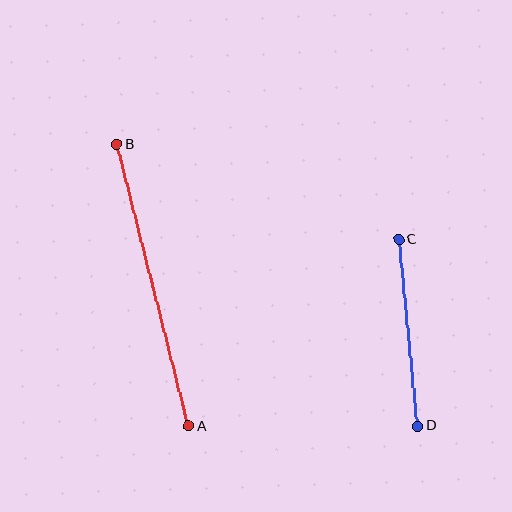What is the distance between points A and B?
The distance is approximately 291 pixels.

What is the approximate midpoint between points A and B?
The midpoint is at approximately (153, 285) pixels.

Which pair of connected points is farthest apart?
Points A and B are farthest apart.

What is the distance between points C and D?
The distance is approximately 187 pixels.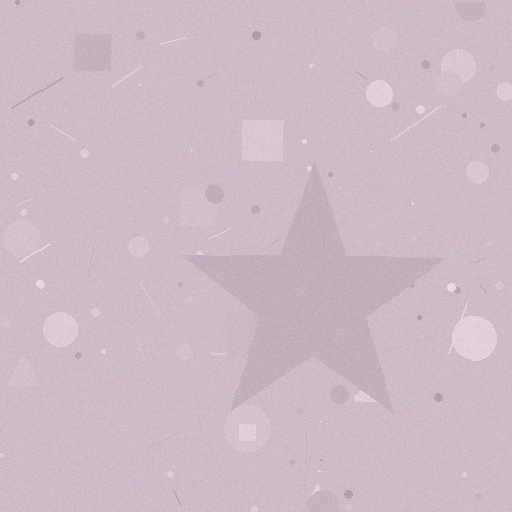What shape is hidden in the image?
A star is hidden in the image.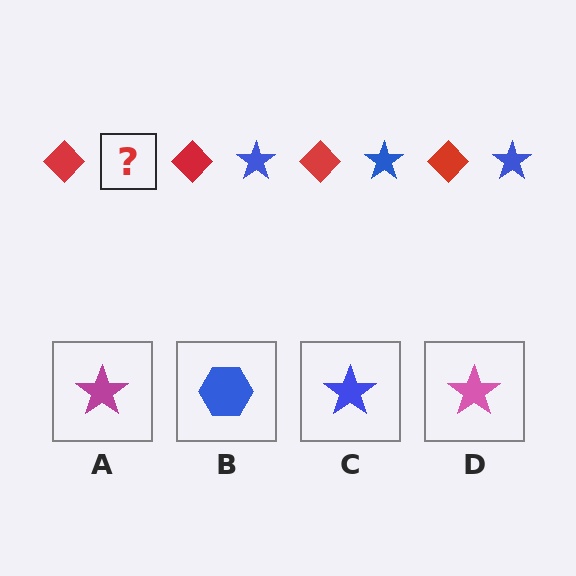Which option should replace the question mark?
Option C.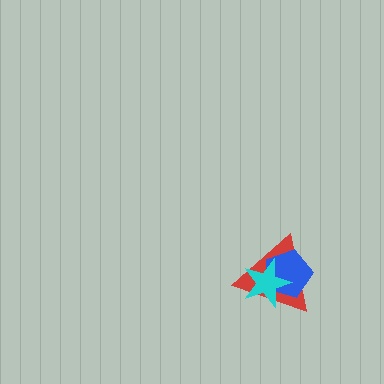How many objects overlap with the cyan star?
2 objects overlap with the cyan star.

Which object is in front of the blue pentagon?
The cyan star is in front of the blue pentagon.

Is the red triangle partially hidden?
Yes, it is partially covered by another shape.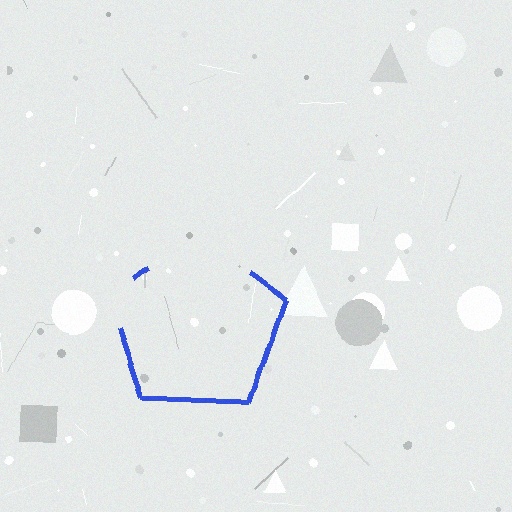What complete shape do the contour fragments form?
The contour fragments form a pentagon.